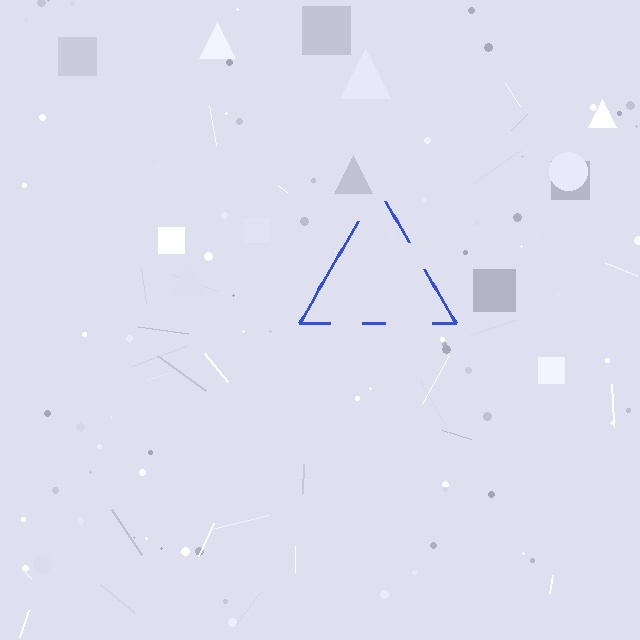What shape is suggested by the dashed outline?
The dashed outline suggests a triangle.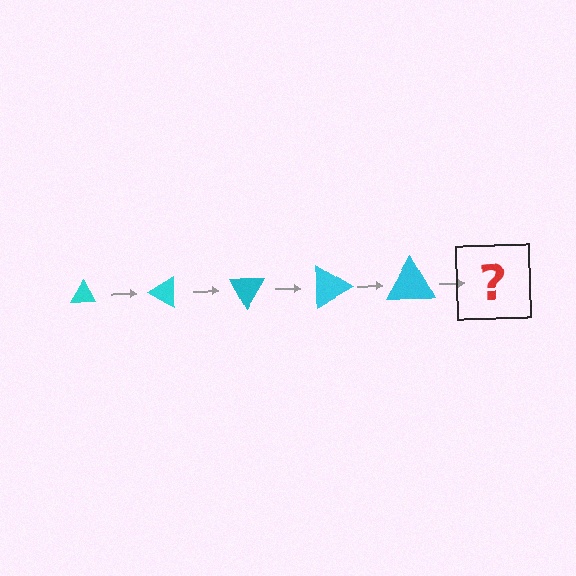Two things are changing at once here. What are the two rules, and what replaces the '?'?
The two rules are that the triangle grows larger each step and it rotates 30 degrees each step. The '?' should be a triangle, larger than the previous one and rotated 150 degrees from the start.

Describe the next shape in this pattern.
It should be a triangle, larger than the previous one and rotated 150 degrees from the start.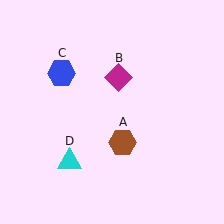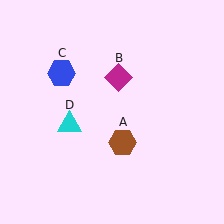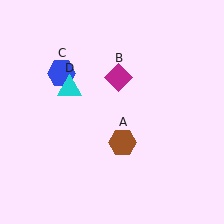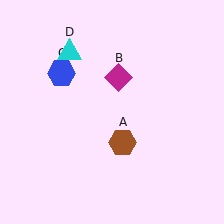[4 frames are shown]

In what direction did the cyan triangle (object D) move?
The cyan triangle (object D) moved up.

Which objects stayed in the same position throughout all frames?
Brown hexagon (object A) and magenta diamond (object B) and blue hexagon (object C) remained stationary.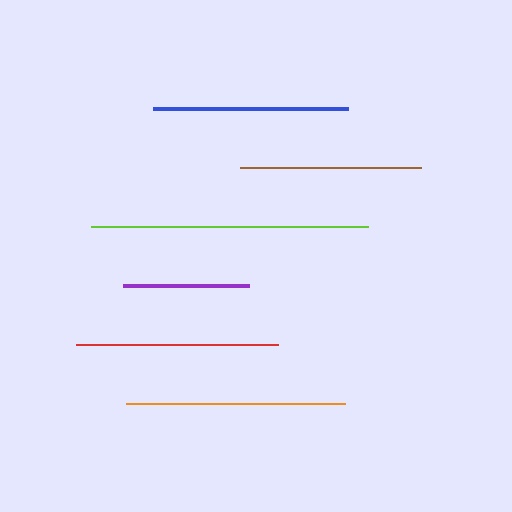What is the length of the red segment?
The red segment is approximately 202 pixels long.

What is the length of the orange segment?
The orange segment is approximately 219 pixels long.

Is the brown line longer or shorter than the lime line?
The lime line is longer than the brown line.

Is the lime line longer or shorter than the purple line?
The lime line is longer than the purple line.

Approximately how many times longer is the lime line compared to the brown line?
The lime line is approximately 1.5 times the length of the brown line.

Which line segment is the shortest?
The purple line is the shortest at approximately 126 pixels.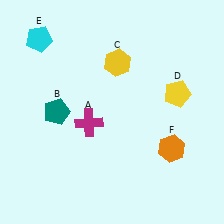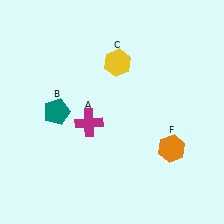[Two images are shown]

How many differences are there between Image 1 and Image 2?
There are 2 differences between the two images.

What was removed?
The cyan pentagon (E), the yellow pentagon (D) were removed in Image 2.